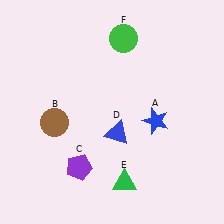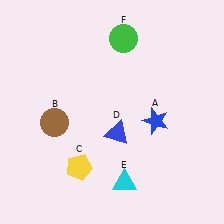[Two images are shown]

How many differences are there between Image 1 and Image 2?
There are 2 differences between the two images.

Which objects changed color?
C changed from purple to yellow. E changed from green to cyan.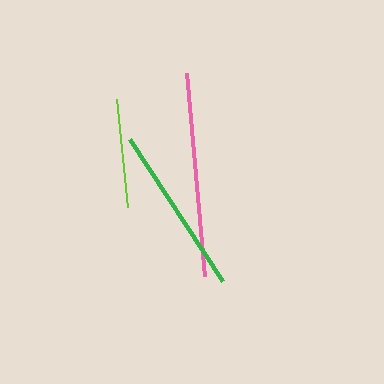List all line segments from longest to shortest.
From longest to shortest: pink, green, lime.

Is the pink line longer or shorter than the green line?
The pink line is longer than the green line.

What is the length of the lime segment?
The lime segment is approximately 108 pixels long.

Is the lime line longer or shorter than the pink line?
The pink line is longer than the lime line.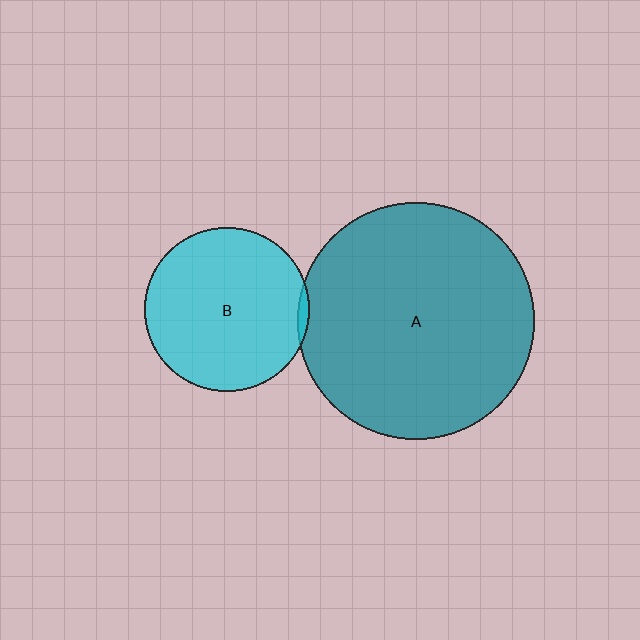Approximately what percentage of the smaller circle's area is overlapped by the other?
Approximately 5%.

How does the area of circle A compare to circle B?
Approximately 2.1 times.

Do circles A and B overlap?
Yes.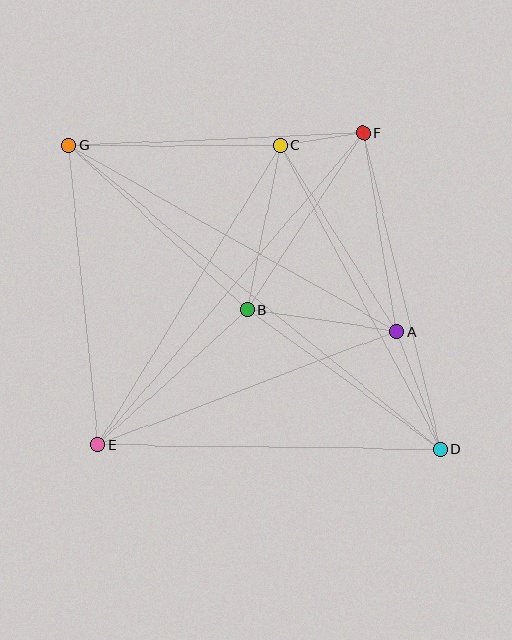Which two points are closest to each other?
Points C and F are closest to each other.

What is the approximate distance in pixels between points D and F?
The distance between D and F is approximately 326 pixels.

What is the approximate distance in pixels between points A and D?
The distance between A and D is approximately 126 pixels.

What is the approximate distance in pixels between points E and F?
The distance between E and F is approximately 410 pixels.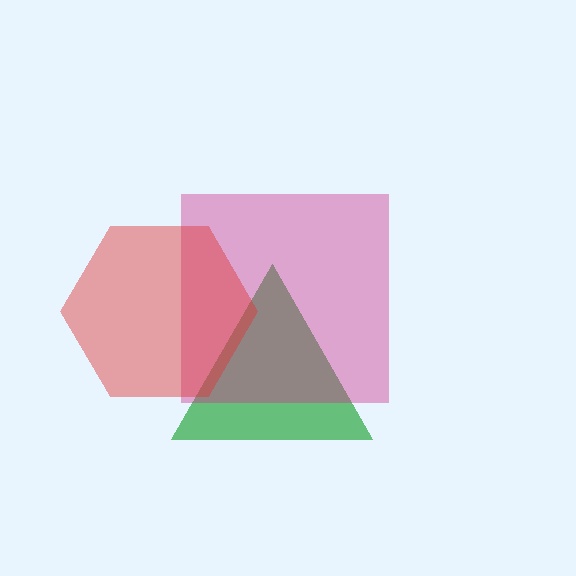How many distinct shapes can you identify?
There are 3 distinct shapes: a green triangle, a magenta square, a red hexagon.